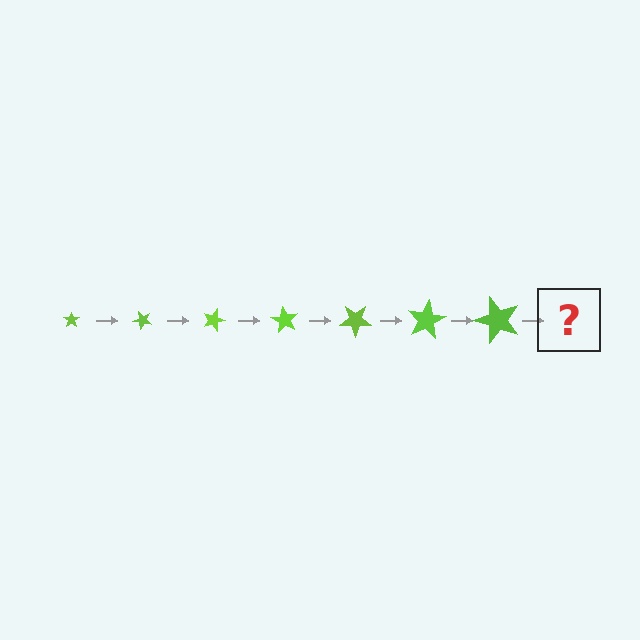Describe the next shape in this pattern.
It should be a star, larger than the previous one and rotated 315 degrees from the start.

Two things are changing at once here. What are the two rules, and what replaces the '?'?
The two rules are that the star grows larger each step and it rotates 45 degrees each step. The '?' should be a star, larger than the previous one and rotated 315 degrees from the start.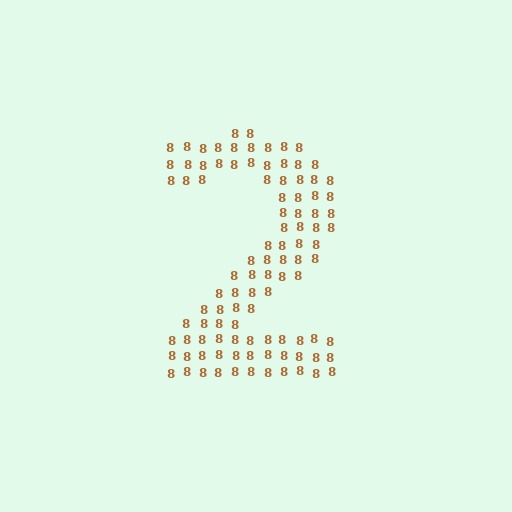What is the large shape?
The large shape is the digit 2.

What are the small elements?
The small elements are digit 8's.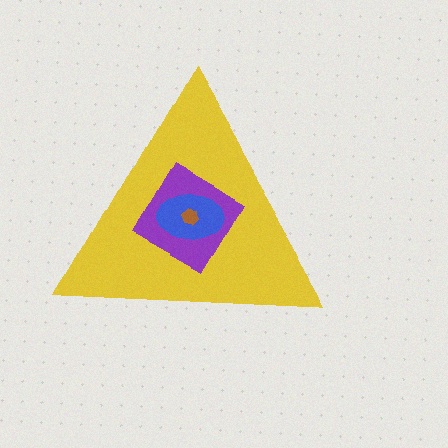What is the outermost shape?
The yellow triangle.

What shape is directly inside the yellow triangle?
The purple diamond.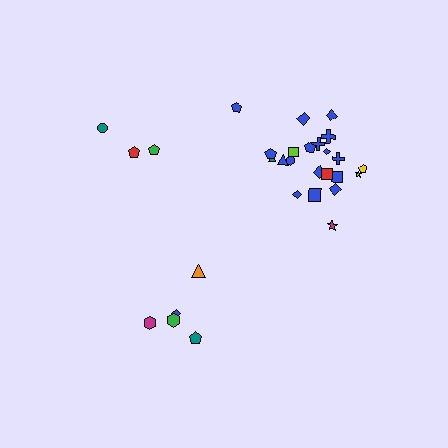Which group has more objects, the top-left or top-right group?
The top-right group.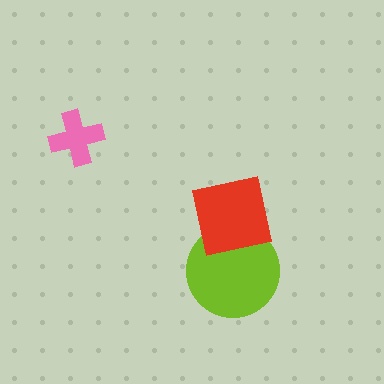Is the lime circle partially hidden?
Yes, it is partially covered by another shape.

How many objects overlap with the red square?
1 object overlaps with the red square.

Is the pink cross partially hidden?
No, no other shape covers it.